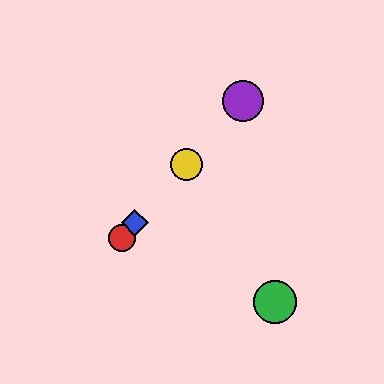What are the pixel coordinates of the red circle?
The red circle is at (122, 238).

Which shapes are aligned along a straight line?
The red circle, the blue diamond, the yellow circle, the purple circle are aligned along a straight line.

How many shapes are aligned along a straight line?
4 shapes (the red circle, the blue diamond, the yellow circle, the purple circle) are aligned along a straight line.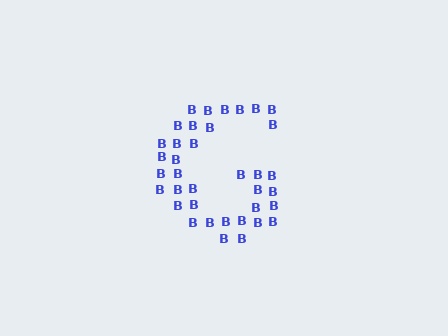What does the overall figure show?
The overall figure shows the letter G.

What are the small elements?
The small elements are letter B's.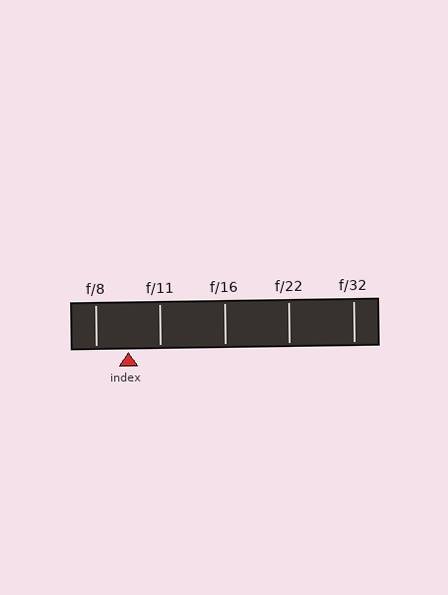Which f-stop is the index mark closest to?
The index mark is closest to f/8.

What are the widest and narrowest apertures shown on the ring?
The widest aperture shown is f/8 and the narrowest is f/32.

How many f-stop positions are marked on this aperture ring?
There are 5 f-stop positions marked.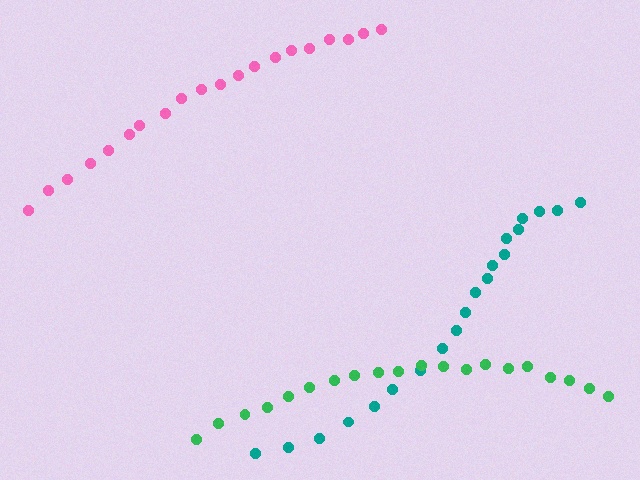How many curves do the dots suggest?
There are 3 distinct paths.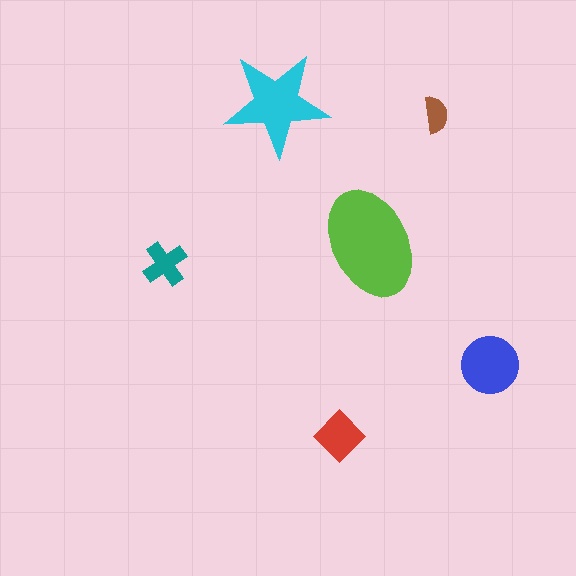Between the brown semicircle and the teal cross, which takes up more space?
The teal cross.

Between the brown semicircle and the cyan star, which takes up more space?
The cyan star.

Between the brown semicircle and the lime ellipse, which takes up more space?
The lime ellipse.